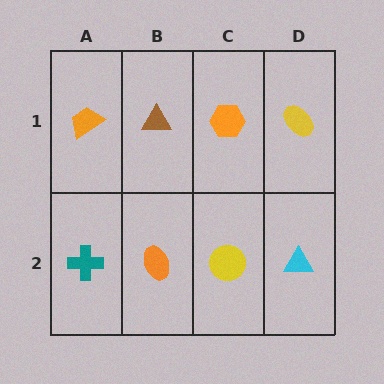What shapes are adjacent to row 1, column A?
A teal cross (row 2, column A), a brown triangle (row 1, column B).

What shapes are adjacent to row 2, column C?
An orange hexagon (row 1, column C), an orange ellipse (row 2, column B), a cyan triangle (row 2, column D).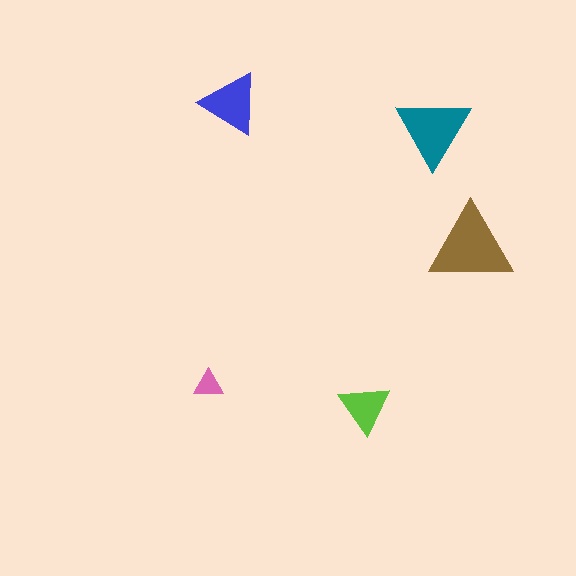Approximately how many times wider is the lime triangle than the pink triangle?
About 1.5 times wider.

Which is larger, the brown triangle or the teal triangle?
The brown one.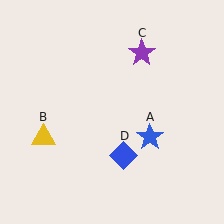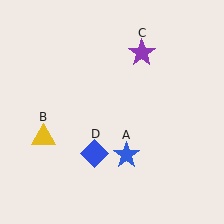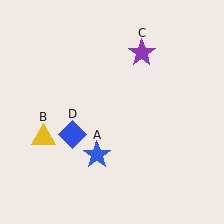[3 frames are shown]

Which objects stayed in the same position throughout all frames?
Yellow triangle (object B) and purple star (object C) remained stationary.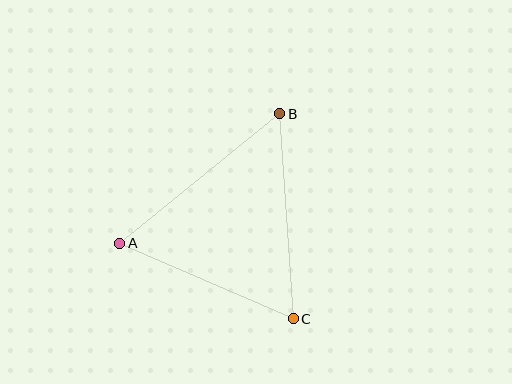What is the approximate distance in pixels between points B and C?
The distance between B and C is approximately 206 pixels.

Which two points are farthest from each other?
Points A and B are farthest from each other.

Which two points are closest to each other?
Points A and C are closest to each other.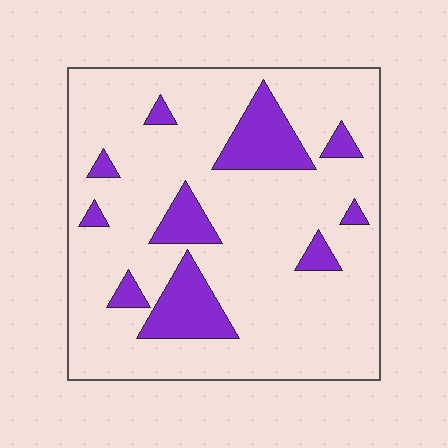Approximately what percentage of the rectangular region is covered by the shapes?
Approximately 15%.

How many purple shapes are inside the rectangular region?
10.